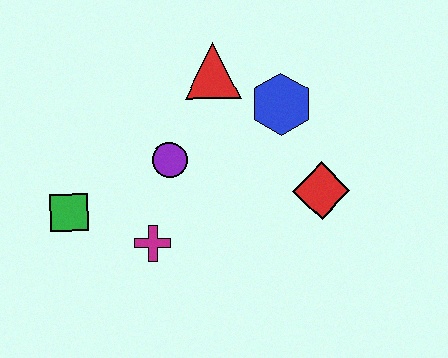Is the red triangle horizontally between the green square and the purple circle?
No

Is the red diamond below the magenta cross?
No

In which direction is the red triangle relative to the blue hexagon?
The red triangle is to the left of the blue hexagon.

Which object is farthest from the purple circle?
The red diamond is farthest from the purple circle.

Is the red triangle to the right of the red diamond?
No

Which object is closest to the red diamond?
The blue hexagon is closest to the red diamond.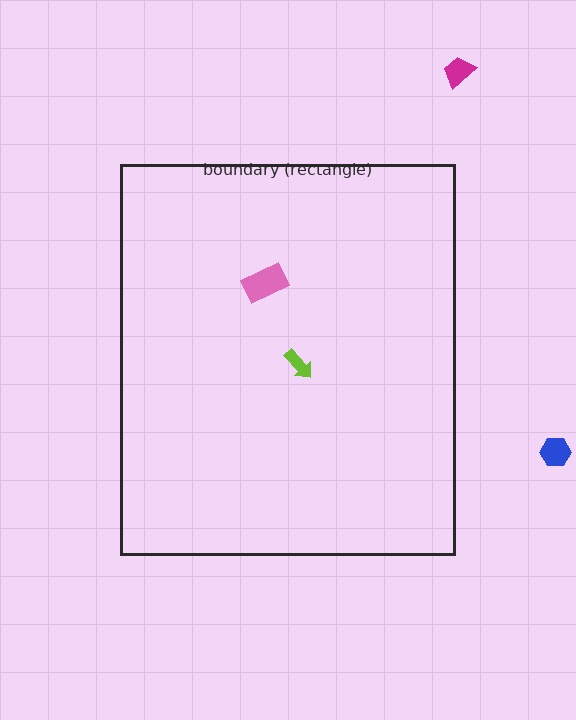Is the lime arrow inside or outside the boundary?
Inside.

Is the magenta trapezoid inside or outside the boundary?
Outside.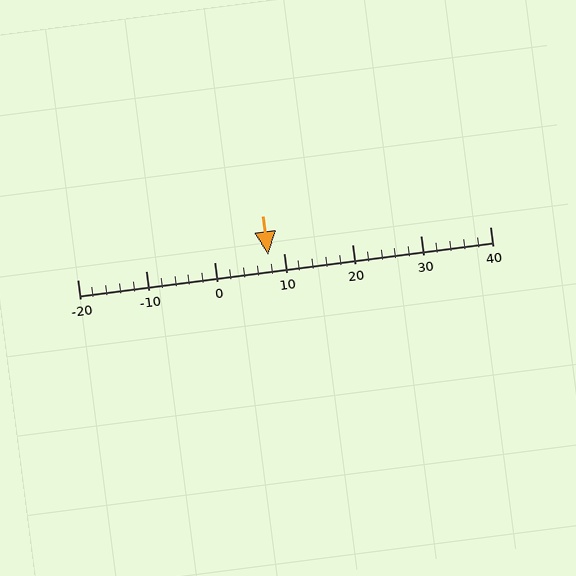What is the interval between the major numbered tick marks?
The major tick marks are spaced 10 units apart.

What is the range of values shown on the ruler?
The ruler shows values from -20 to 40.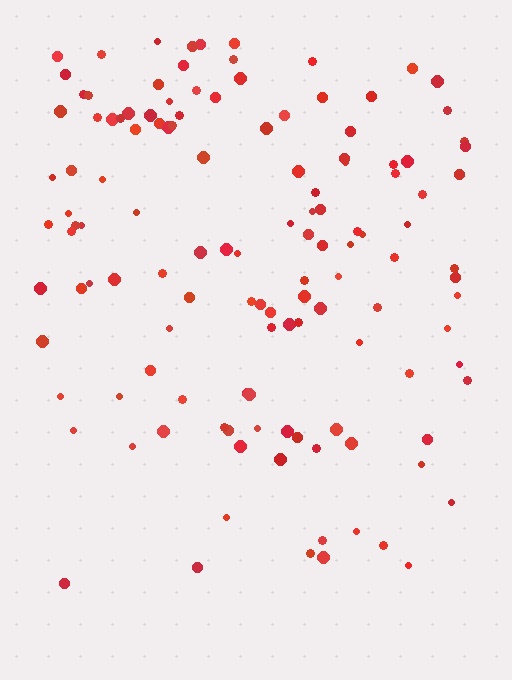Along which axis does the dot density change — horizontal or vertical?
Vertical.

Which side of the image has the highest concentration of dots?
The top.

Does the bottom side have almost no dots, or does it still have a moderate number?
Still a moderate number, just noticeably fewer than the top.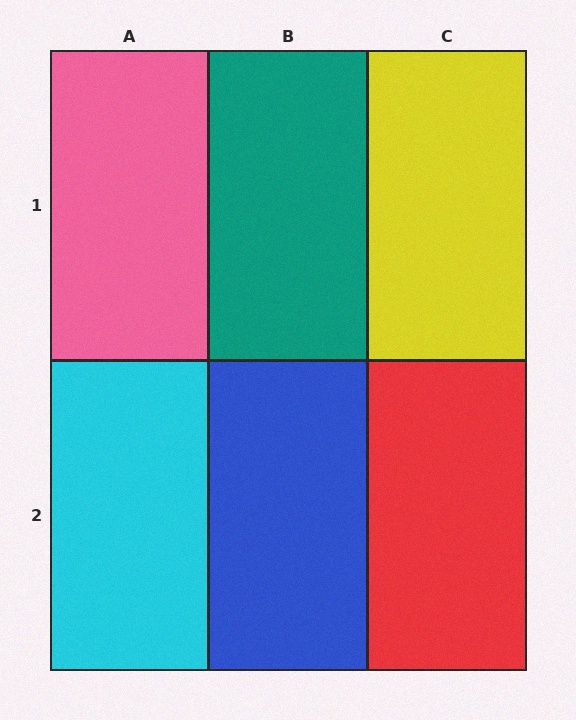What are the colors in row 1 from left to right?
Pink, teal, yellow.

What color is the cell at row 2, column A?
Cyan.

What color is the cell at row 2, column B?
Blue.